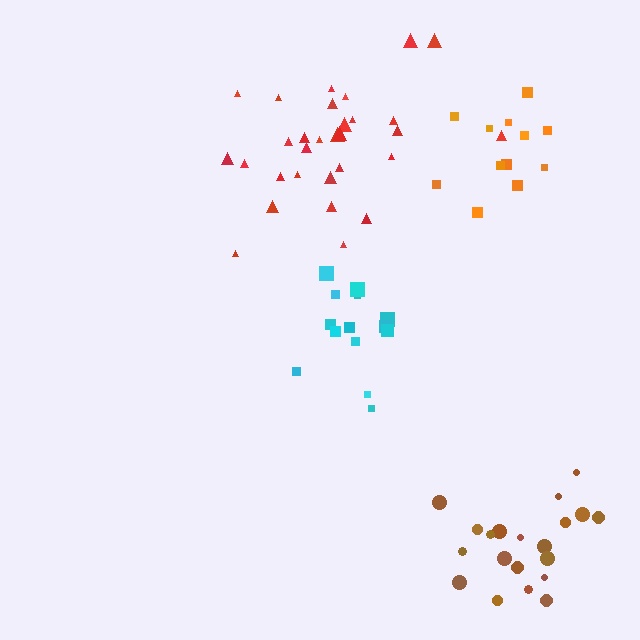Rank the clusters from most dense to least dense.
cyan, orange, brown, red.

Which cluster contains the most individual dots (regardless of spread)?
Red (30).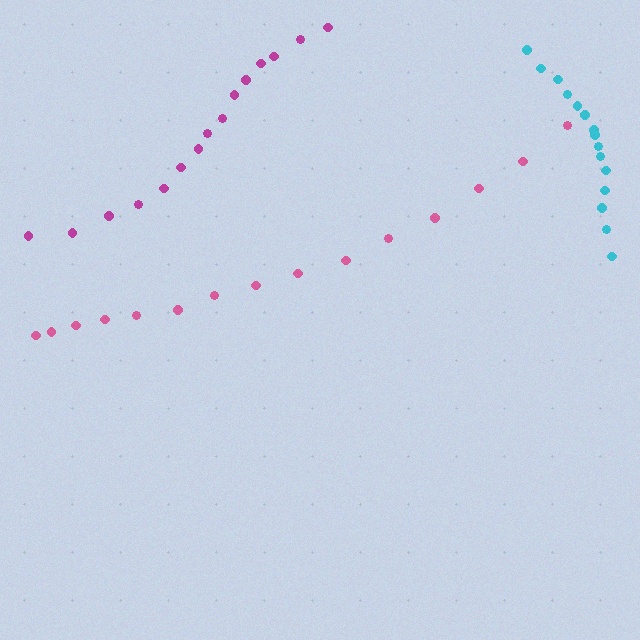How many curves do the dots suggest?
There are 3 distinct paths.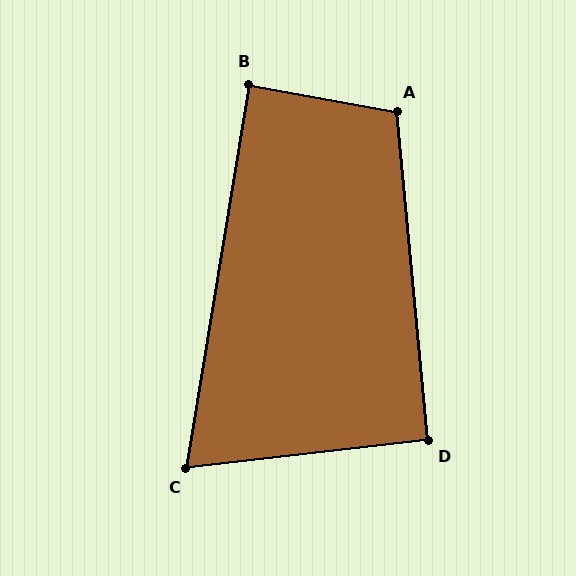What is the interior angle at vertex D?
Approximately 91 degrees (approximately right).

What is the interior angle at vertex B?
Approximately 89 degrees (approximately right).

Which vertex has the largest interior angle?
A, at approximately 106 degrees.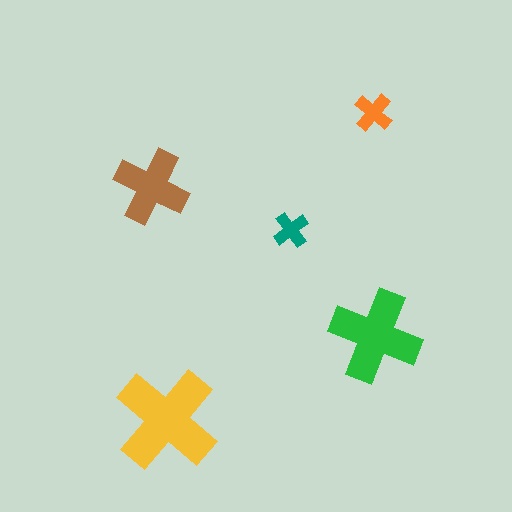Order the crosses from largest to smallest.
the yellow one, the green one, the brown one, the orange one, the teal one.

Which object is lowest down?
The yellow cross is bottommost.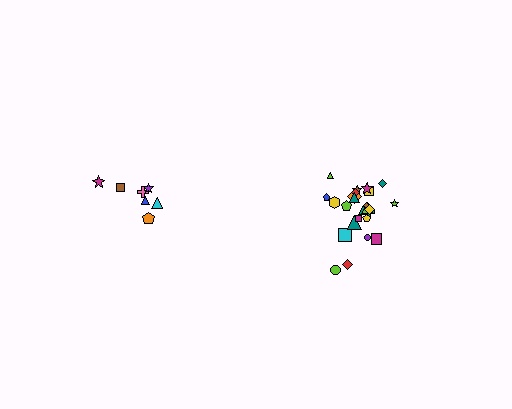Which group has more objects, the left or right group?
The right group.